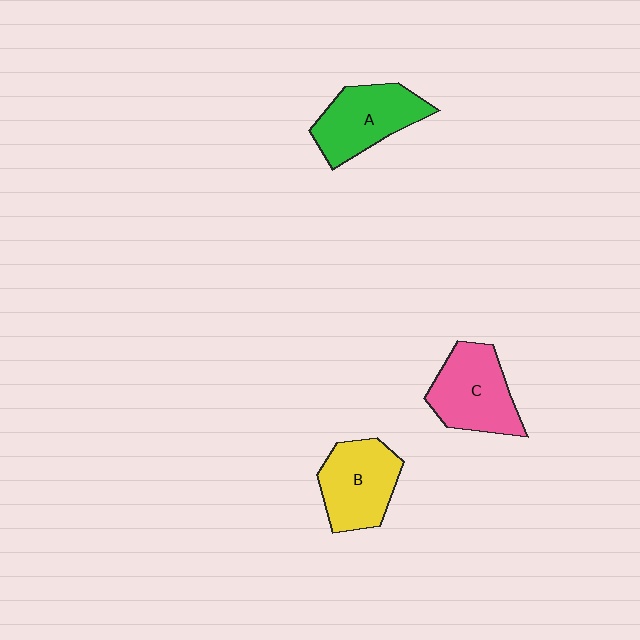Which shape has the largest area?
Shape C (pink).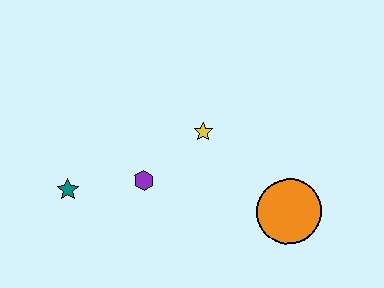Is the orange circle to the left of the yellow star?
No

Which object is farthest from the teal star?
The orange circle is farthest from the teal star.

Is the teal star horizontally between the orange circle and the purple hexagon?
No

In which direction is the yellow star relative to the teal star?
The yellow star is to the right of the teal star.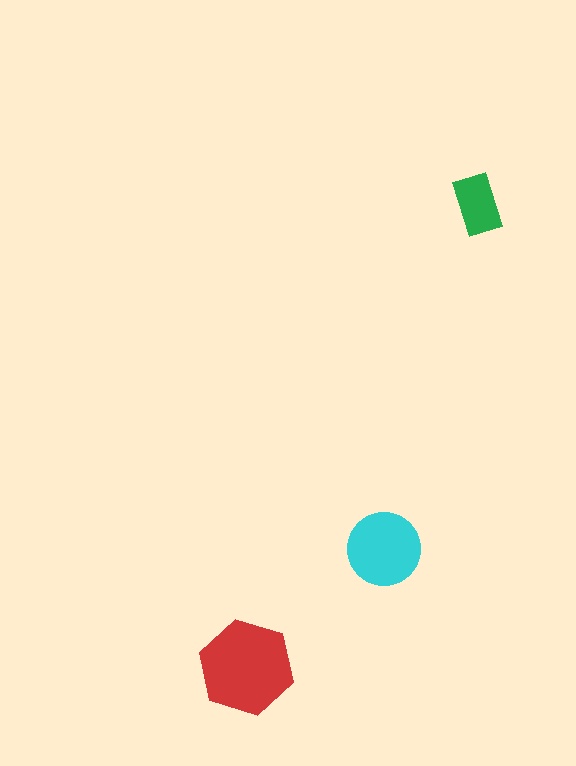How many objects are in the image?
There are 3 objects in the image.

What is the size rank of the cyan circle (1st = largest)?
2nd.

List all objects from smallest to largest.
The green rectangle, the cyan circle, the red hexagon.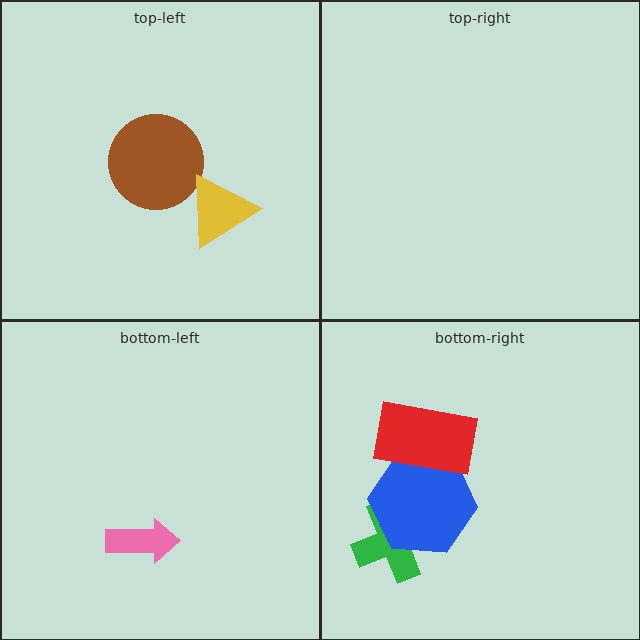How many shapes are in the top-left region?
2.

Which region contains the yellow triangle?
The top-left region.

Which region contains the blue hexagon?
The bottom-right region.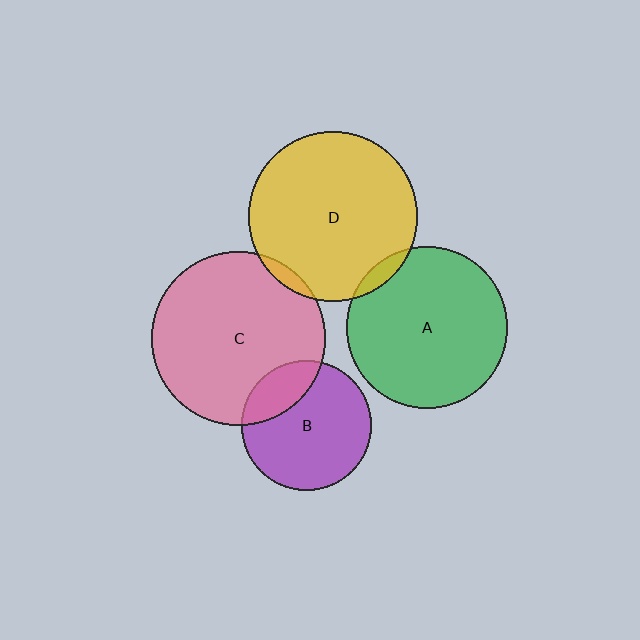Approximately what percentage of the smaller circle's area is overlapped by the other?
Approximately 20%.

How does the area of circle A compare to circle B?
Approximately 1.5 times.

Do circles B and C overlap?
Yes.